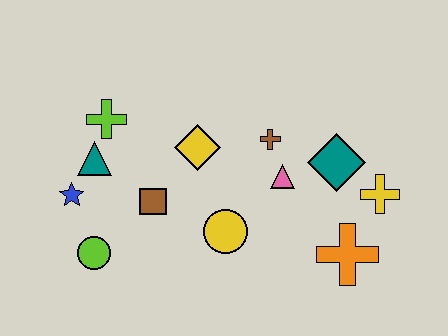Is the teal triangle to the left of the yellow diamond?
Yes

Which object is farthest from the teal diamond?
The blue star is farthest from the teal diamond.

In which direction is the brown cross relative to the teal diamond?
The brown cross is to the left of the teal diamond.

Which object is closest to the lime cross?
The teal triangle is closest to the lime cross.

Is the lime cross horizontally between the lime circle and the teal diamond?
Yes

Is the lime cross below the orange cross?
No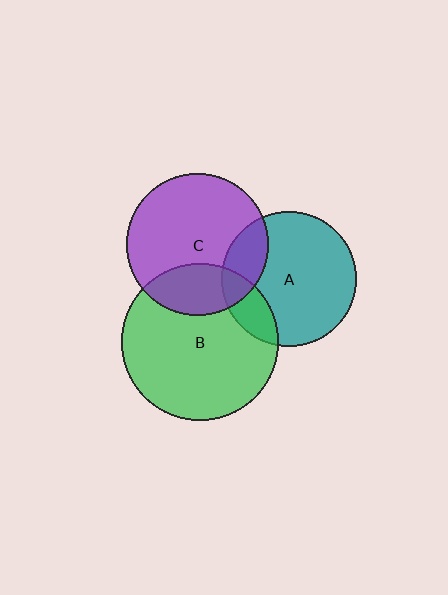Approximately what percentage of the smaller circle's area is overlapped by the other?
Approximately 25%.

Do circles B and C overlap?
Yes.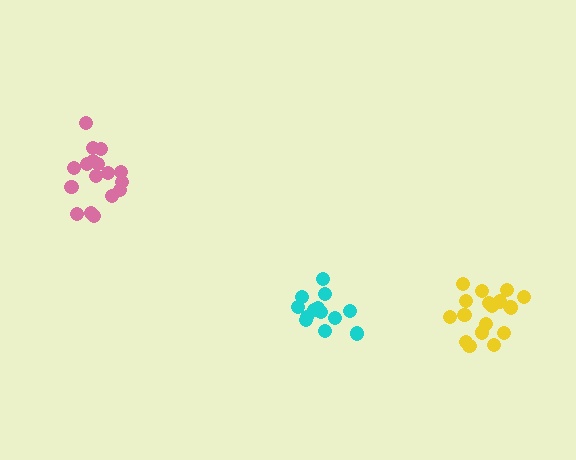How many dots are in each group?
Group 1: 13 dots, Group 2: 17 dots, Group 3: 18 dots (48 total).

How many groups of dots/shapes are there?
There are 3 groups.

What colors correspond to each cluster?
The clusters are colored: cyan, pink, yellow.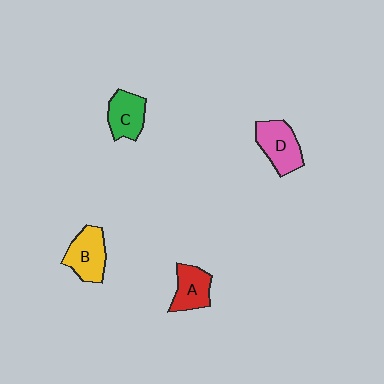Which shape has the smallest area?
Shape A (red).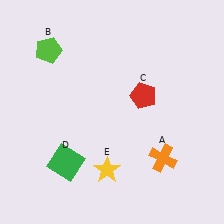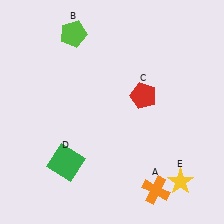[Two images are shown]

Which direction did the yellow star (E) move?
The yellow star (E) moved right.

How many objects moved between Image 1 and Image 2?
3 objects moved between the two images.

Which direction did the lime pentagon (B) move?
The lime pentagon (B) moved right.